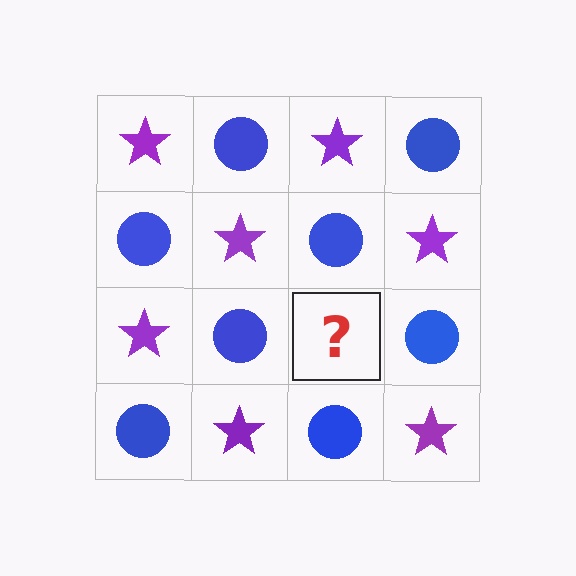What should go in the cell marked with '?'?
The missing cell should contain a purple star.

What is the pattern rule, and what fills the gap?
The rule is that it alternates purple star and blue circle in a checkerboard pattern. The gap should be filled with a purple star.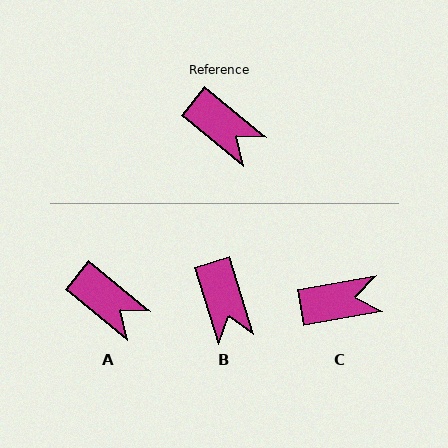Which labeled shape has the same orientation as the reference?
A.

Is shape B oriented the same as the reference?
No, it is off by about 34 degrees.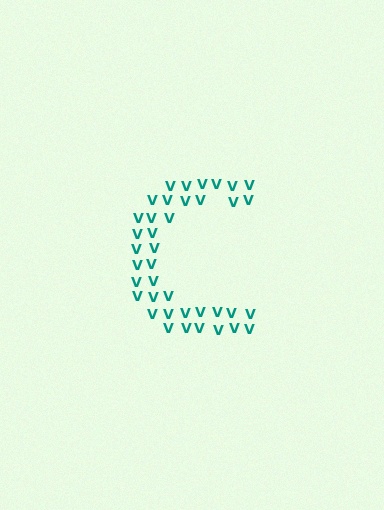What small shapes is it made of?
It is made of small letter V's.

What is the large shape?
The large shape is the letter C.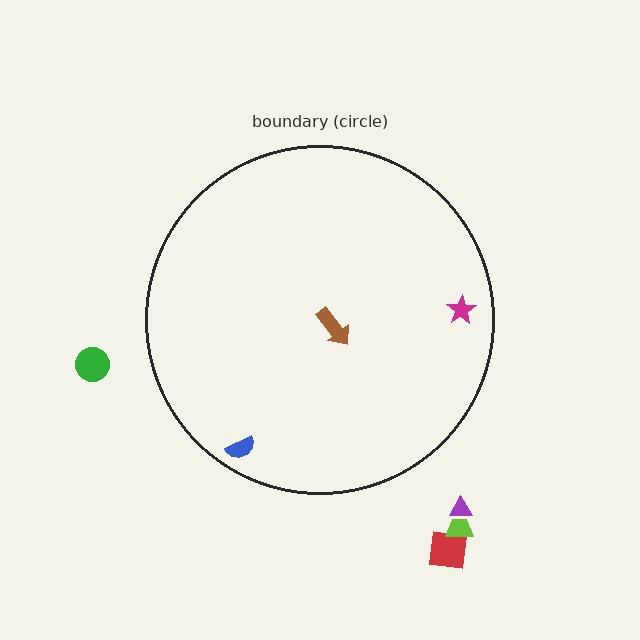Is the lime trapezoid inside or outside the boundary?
Outside.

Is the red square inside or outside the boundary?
Outside.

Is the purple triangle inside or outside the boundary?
Outside.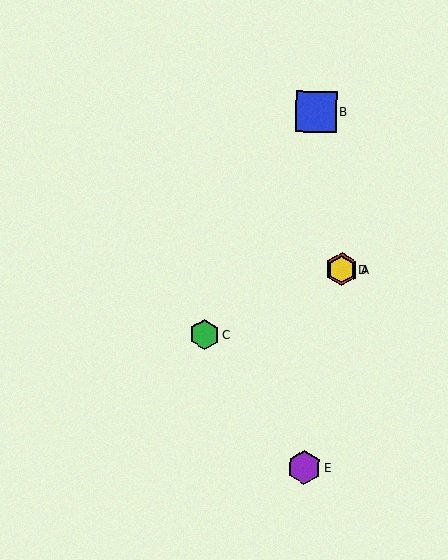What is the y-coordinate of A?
Object A is at y≈269.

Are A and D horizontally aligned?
Yes, both are at y≈269.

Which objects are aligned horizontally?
Objects A, D are aligned horizontally.